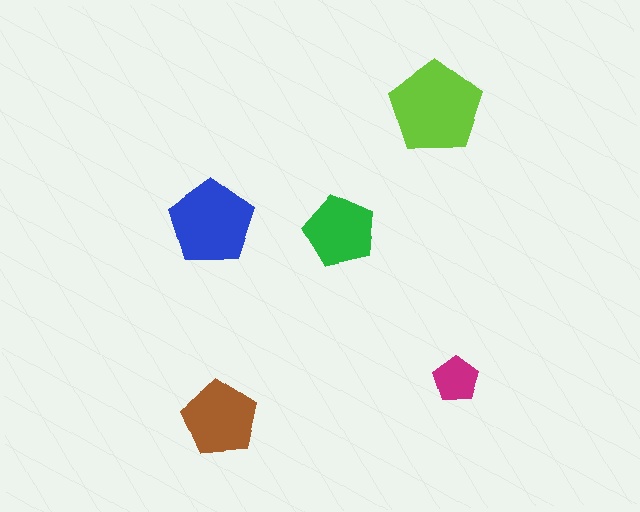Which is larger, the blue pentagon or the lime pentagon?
The lime one.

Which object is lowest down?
The brown pentagon is bottommost.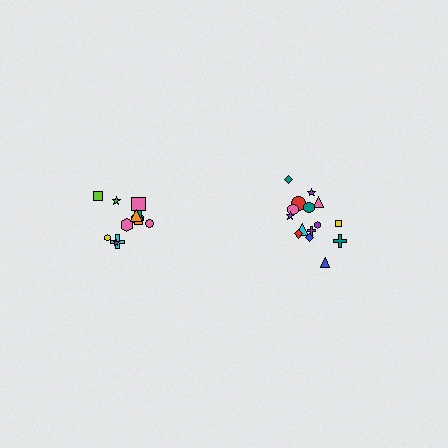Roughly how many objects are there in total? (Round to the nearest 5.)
Roughly 25 objects in total.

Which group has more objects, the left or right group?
The right group.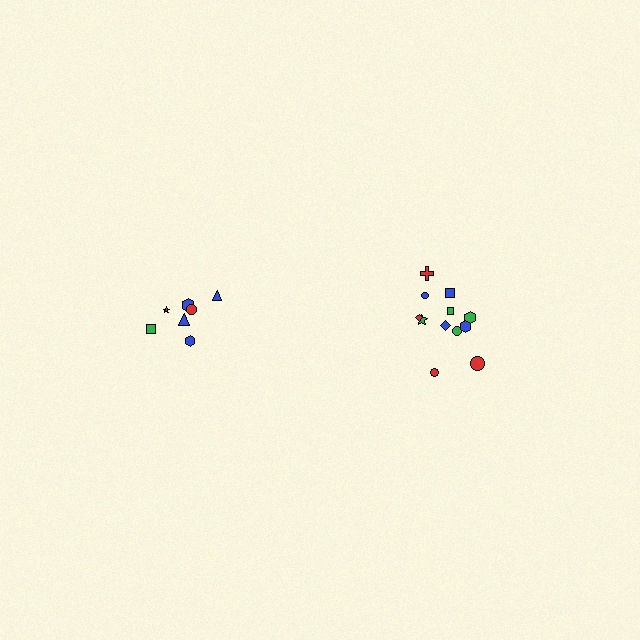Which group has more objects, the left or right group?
The right group.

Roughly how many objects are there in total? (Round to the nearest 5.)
Roughly 20 objects in total.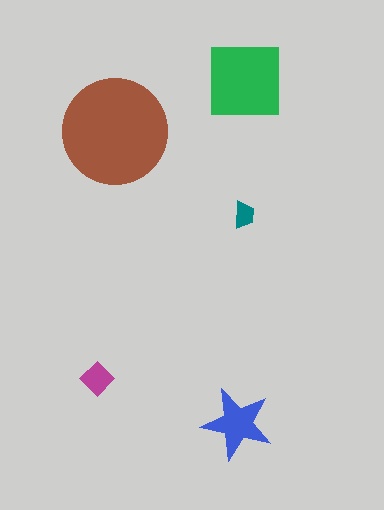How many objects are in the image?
There are 5 objects in the image.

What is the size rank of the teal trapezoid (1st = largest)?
5th.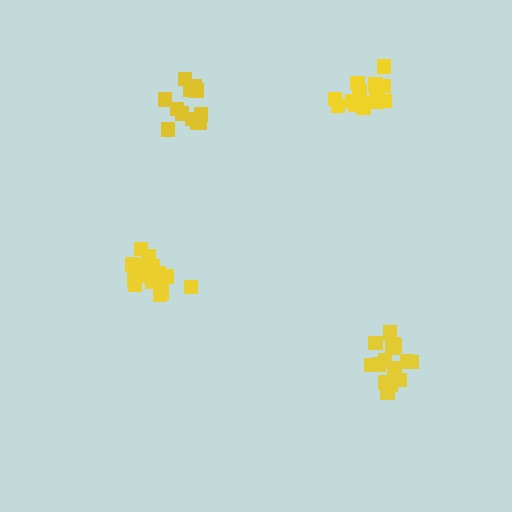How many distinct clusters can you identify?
There are 4 distinct clusters.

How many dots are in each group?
Group 1: 12 dots, Group 2: 18 dots, Group 3: 16 dots, Group 4: 15 dots (61 total).